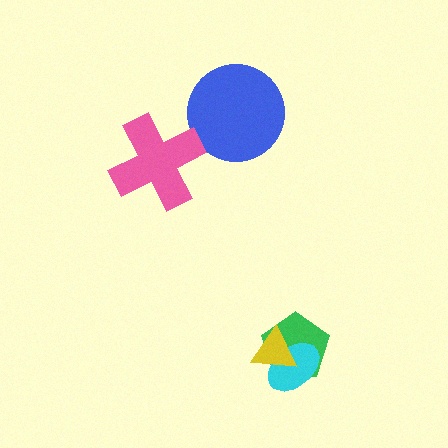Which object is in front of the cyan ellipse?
The yellow triangle is in front of the cyan ellipse.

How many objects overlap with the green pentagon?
2 objects overlap with the green pentagon.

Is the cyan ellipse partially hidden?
Yes, it is partially covered by another shape.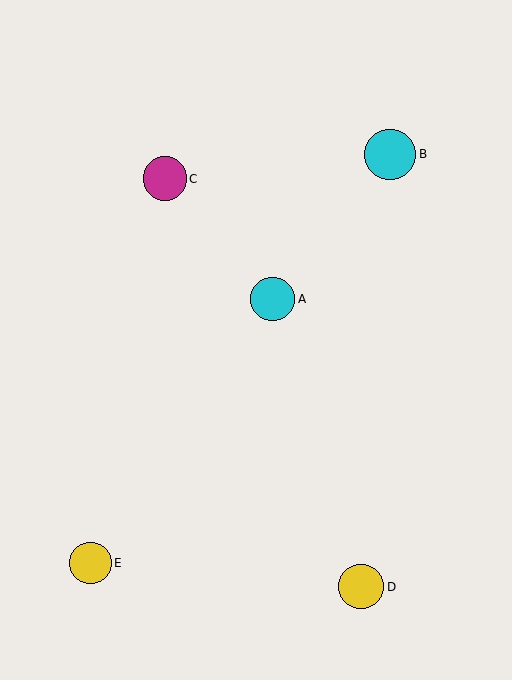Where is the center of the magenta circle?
The center of the magenta circle is at (165, 179).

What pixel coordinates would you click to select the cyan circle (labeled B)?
Click at (390, 154) to select the cyan circle B.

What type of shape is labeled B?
Shape B is a cyan circle.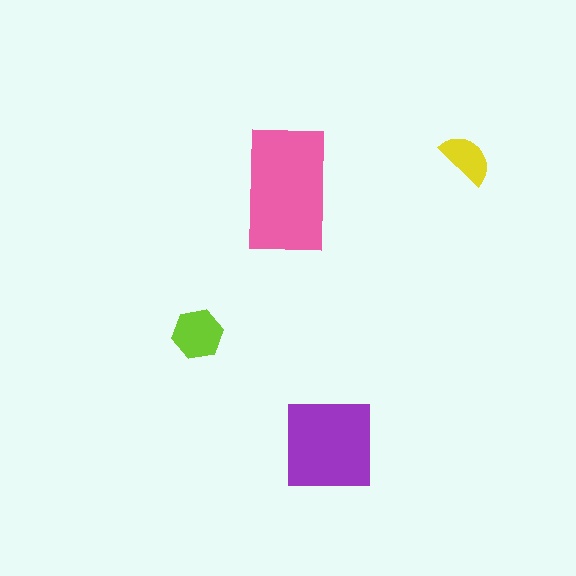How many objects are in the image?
There are 4 objects in the image.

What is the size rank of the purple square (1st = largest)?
2nd.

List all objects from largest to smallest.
The pink rectangle, the purple square, the lime hexagon, the yellow semicircle.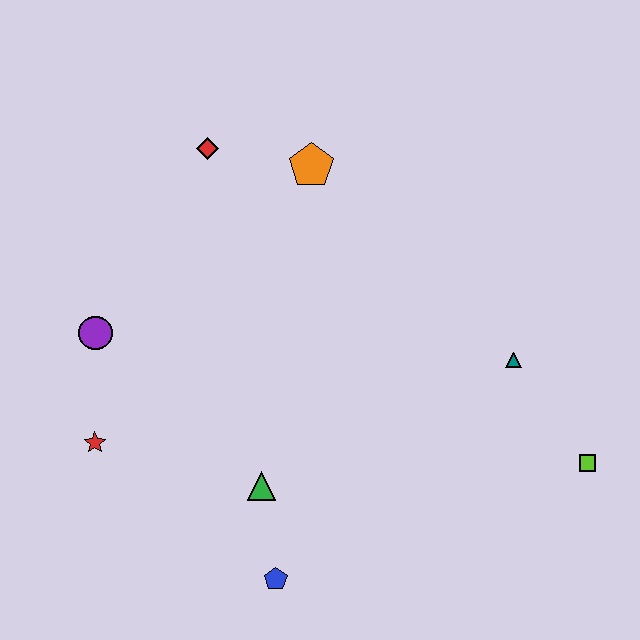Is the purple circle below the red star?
No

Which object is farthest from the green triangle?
The red diamond is farthest from the green triangle.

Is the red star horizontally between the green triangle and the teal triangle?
No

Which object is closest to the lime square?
The teal triangle is closest to the lime square.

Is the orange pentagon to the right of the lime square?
No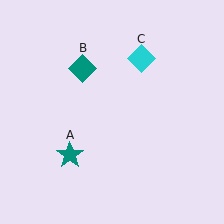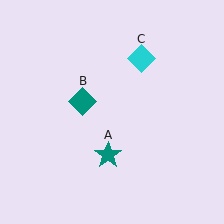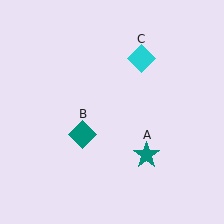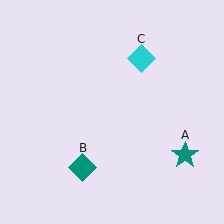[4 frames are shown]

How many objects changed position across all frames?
2 objects changed position: teal star (object A), teal diamond (object B).